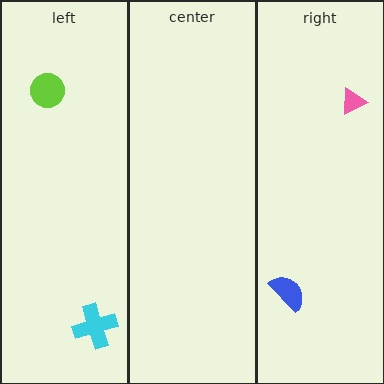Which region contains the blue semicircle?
The right region.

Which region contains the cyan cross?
The left region.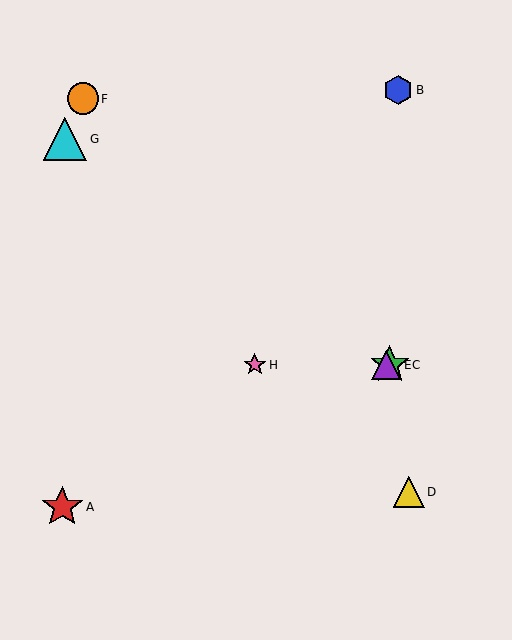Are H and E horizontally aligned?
Yes, both are at y≈365.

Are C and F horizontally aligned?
No, C is at y≈365 and F is at y≈99.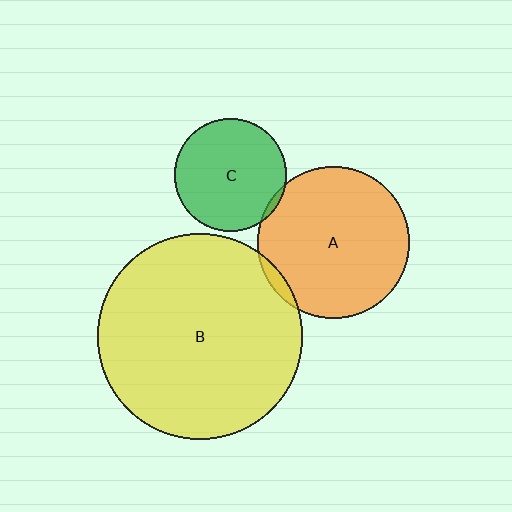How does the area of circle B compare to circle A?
Approximately 1.8 times.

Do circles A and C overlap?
Yes.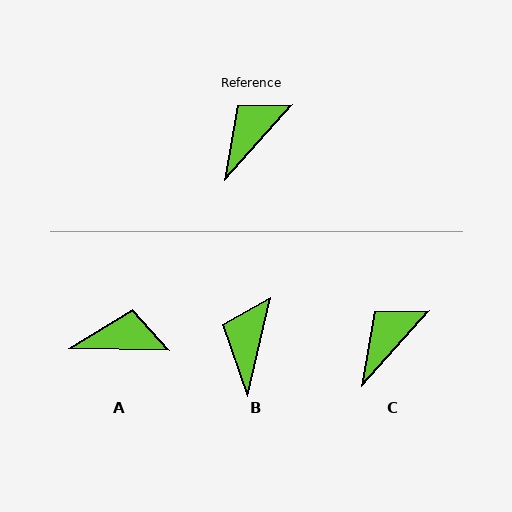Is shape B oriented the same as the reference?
No, it is off by about 29 degrees.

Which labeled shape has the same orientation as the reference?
C.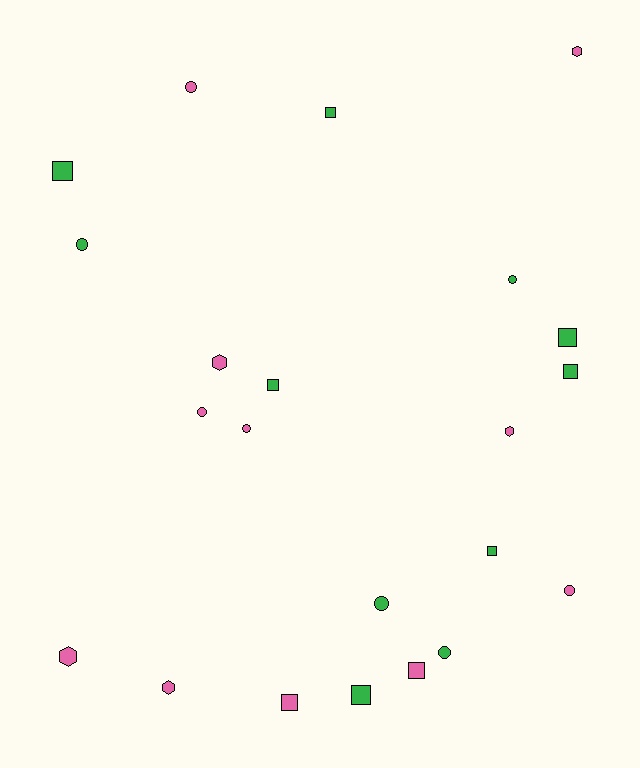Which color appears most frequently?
Pink, with 11 objects.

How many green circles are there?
There are 4 green circles.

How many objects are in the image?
There are 22 objects.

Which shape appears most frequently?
Square, with 9 objects.